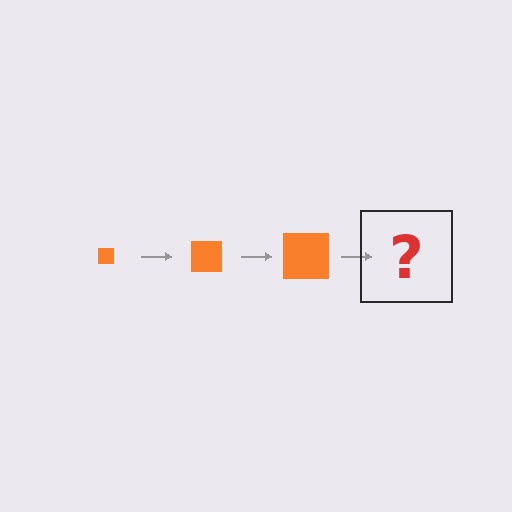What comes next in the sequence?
The next element should be an orange square, larger than the previous one.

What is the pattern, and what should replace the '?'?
The pattern is that the square gets progressively larger each step. The '?' should be an orange square, larger than the previous one.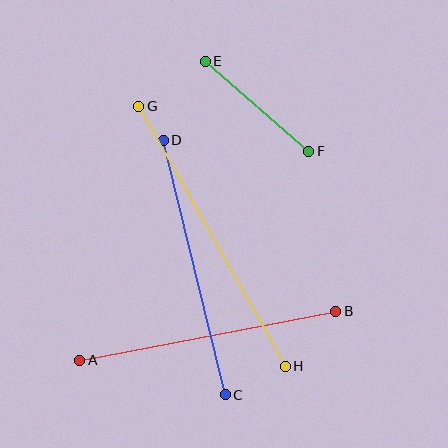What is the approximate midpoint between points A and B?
The midpoint is at approximately (208, 336) pixels.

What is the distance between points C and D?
The distance is approximately 262 pixels.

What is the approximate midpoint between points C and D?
The midpoint is at approximately (194, 267) pixels.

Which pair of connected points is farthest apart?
Points G and H are farthest apart.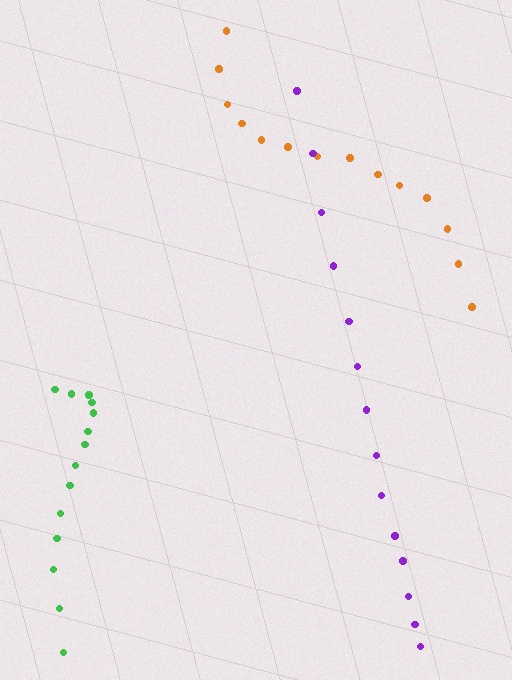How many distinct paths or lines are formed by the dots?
There are 3 distinct paths.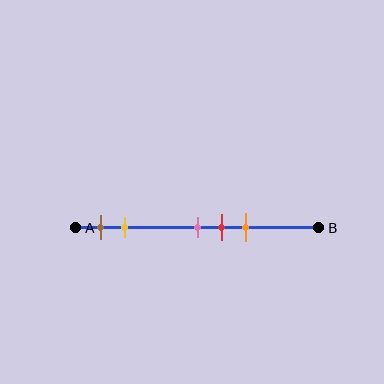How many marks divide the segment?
There are 5 marks dividing the segment.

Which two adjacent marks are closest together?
The pink and red marks are the closest adjacent pair.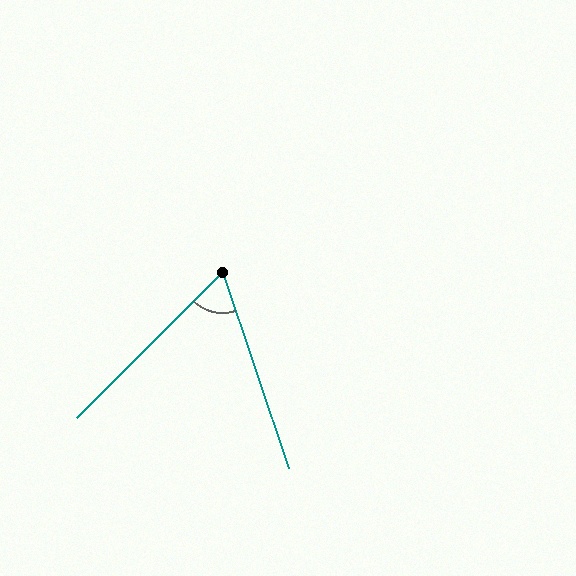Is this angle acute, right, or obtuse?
It is acute.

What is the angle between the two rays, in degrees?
Approximately 63 degrees.